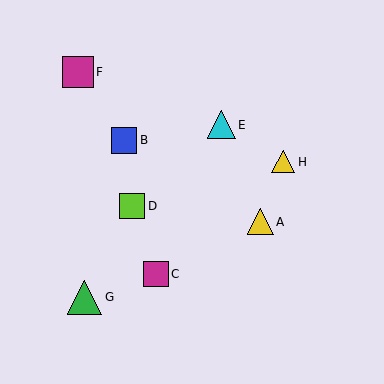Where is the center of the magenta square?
The center of the magenta square is at (78, 72).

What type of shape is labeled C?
Shape C is a magenta square.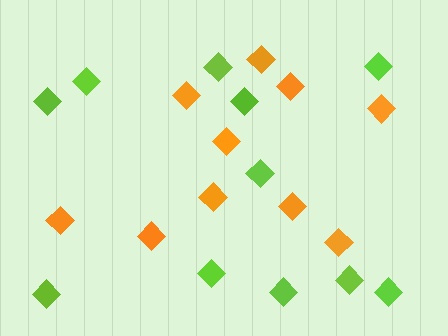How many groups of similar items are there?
There are 2 groups: one group of orange diamonds (10) and one group of lime diamonds (11).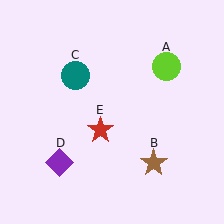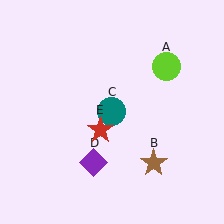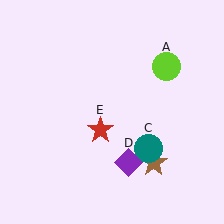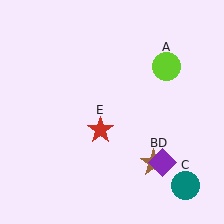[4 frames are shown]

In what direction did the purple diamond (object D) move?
The purple diamond (object D) moved right.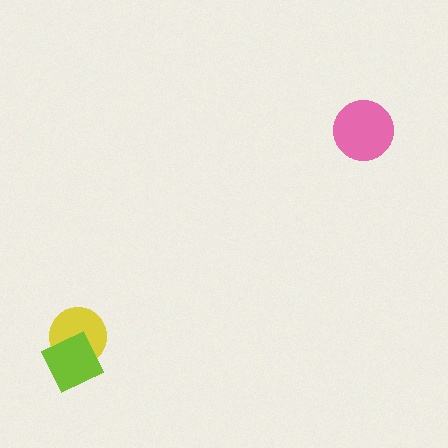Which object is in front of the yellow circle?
The lime diamond is in front of the yellow circle.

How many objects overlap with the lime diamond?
1 object overlaps with the lime diamond.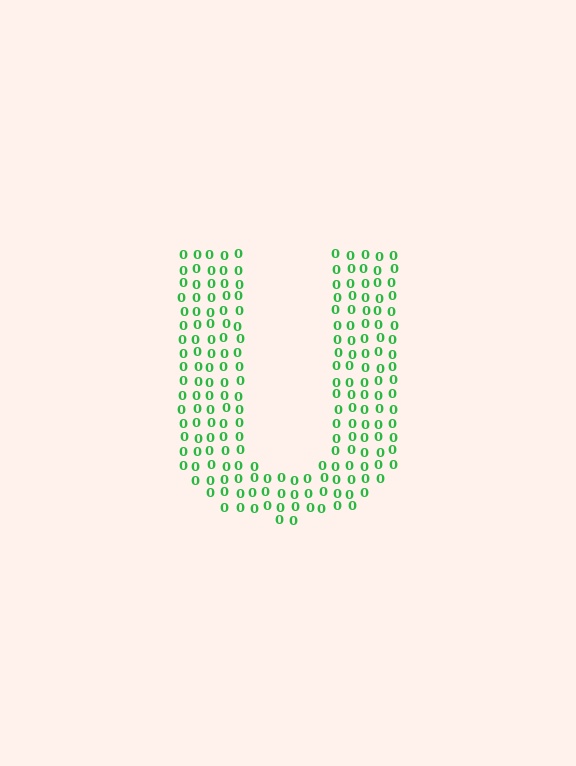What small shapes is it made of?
It is made of small digit 0's.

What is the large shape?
The large shape is the letter U.